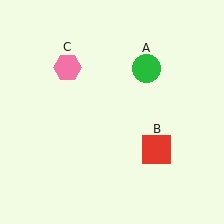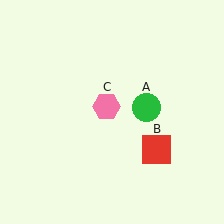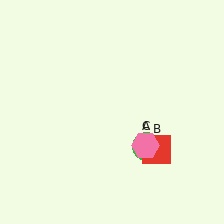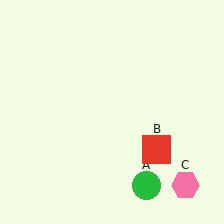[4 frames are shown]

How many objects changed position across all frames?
2 objects changed position: green circle (object A), pink hexagon (object C).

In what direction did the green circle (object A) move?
The green circle (object A) moved down.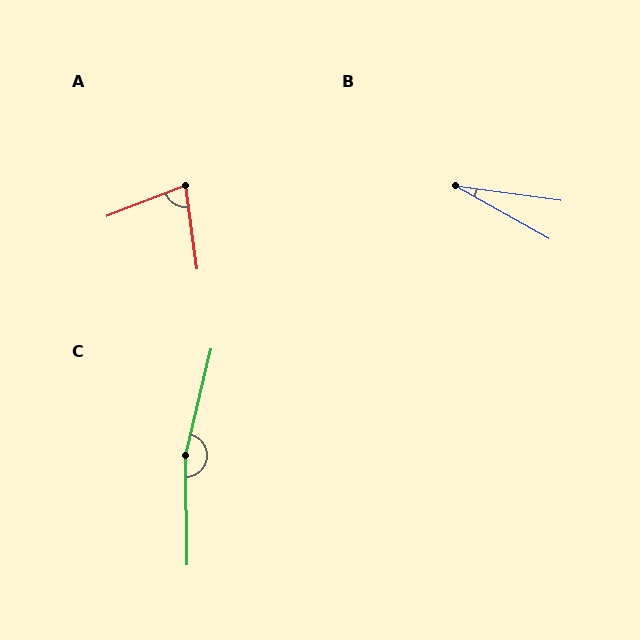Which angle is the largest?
C, at approximately 166 degrees.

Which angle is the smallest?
B, at approximately 22 degrees.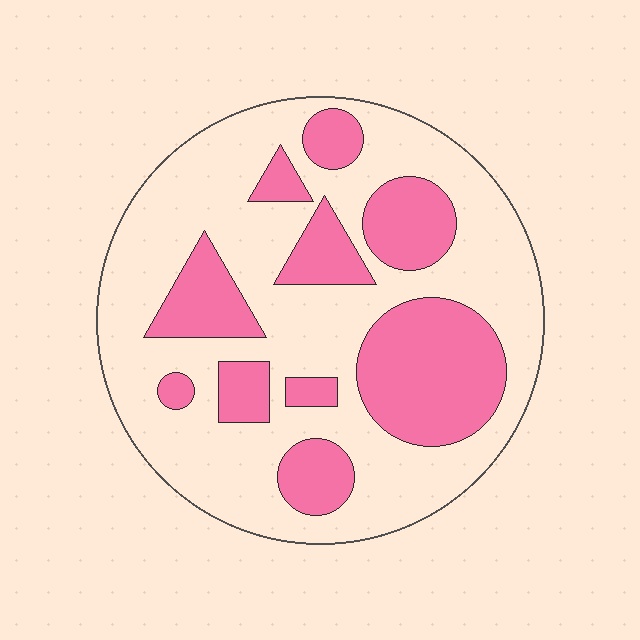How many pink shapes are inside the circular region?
10.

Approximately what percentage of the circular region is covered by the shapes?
Approximately 35%.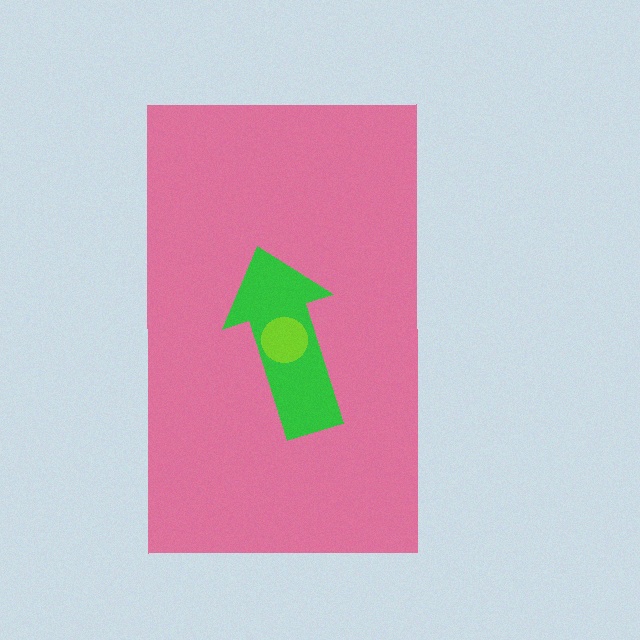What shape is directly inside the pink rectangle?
The green arrow.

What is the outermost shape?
The pink rectangle.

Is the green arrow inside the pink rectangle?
Yes.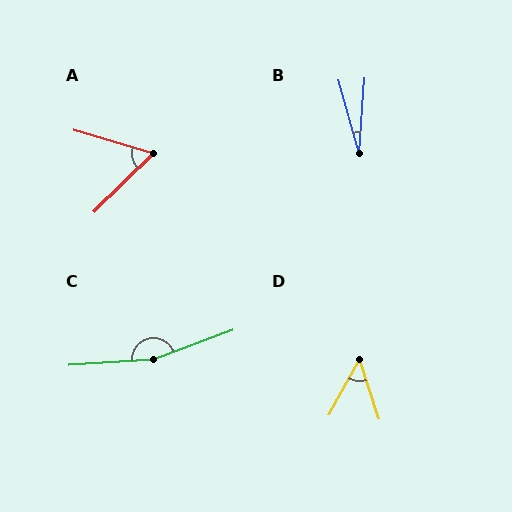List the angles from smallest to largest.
B (20°), D (47°), A (61°), C (164°).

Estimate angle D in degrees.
Approximately 47 degrees.